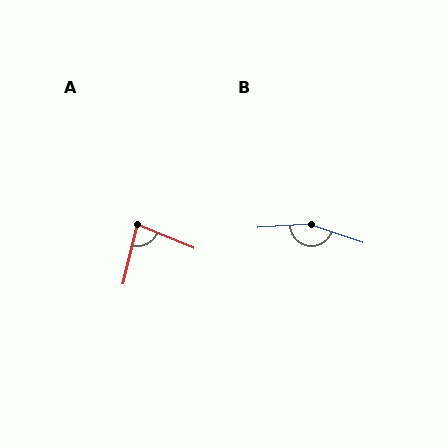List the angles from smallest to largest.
A (81°), B (157°).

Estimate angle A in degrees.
Approximately 81 degrees.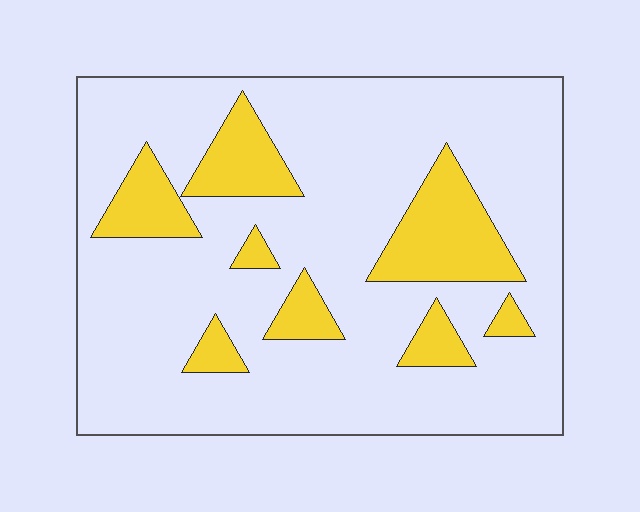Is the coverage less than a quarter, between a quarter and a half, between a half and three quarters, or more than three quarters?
Less than a quarter.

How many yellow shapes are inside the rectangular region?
8.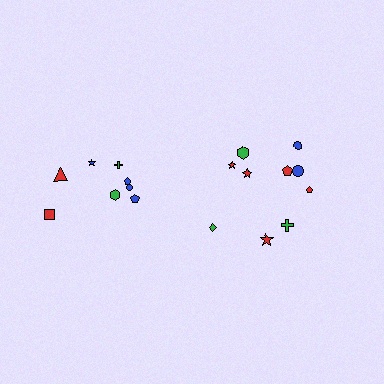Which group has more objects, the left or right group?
The right group.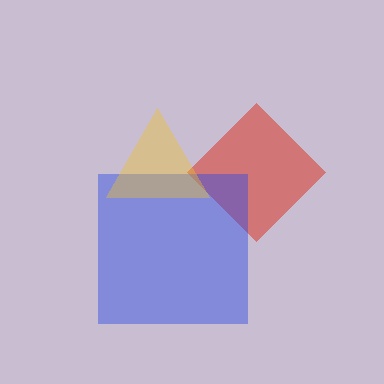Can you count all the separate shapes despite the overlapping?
Yes, there are 3 separate shapes.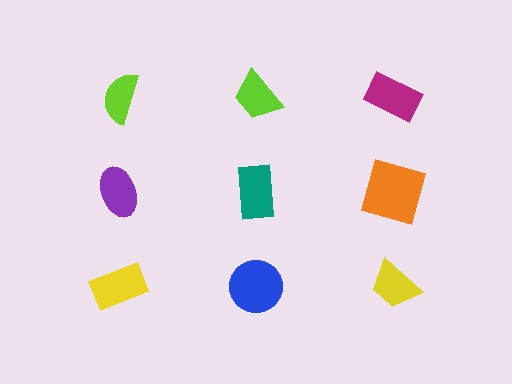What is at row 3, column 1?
A yellow rectangle.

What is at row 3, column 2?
A blue circle.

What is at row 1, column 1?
A lime semicircle.